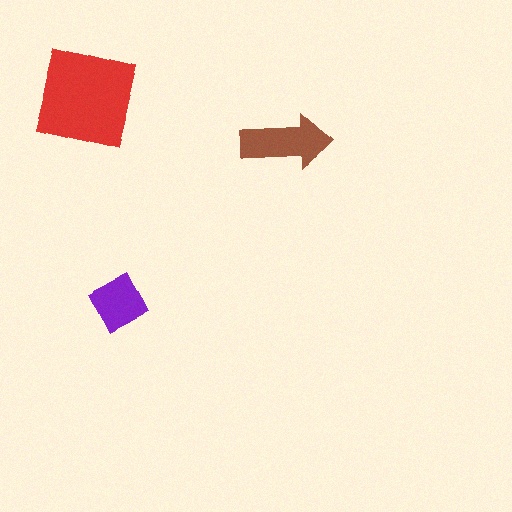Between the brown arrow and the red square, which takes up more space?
The red square.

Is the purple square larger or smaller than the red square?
Smaller.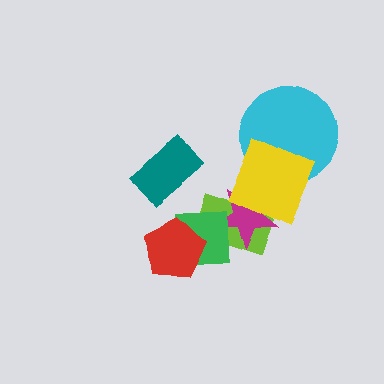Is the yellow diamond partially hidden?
No, no other shape covers it.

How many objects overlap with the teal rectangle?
0 objects overlap with the teal rectangle.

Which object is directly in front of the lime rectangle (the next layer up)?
The magenta star is directly in front of the lime rectangle.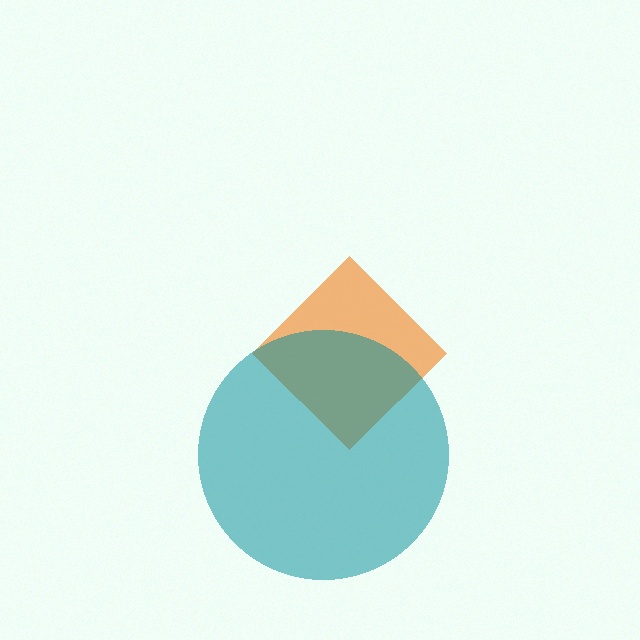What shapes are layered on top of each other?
The layered shapes are: an orange diamond, a teal circle.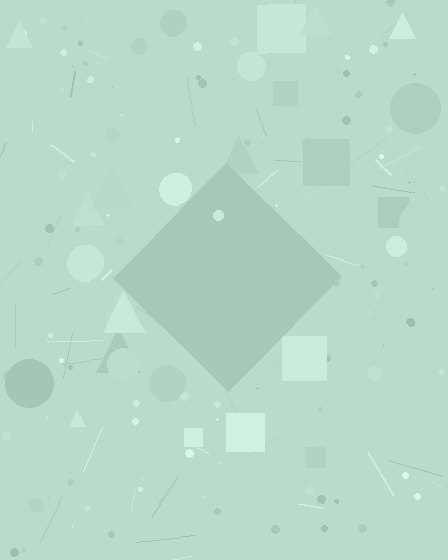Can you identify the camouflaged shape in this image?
The camouflaged shape is a diamond.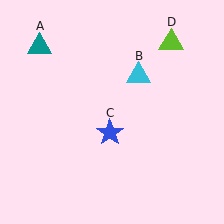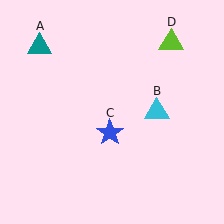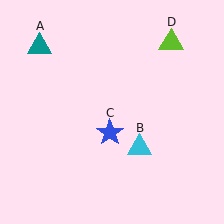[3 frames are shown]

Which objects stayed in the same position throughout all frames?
Teal triangle (object A) and blue star (object C) and lime triangle (object D) remained stationary.